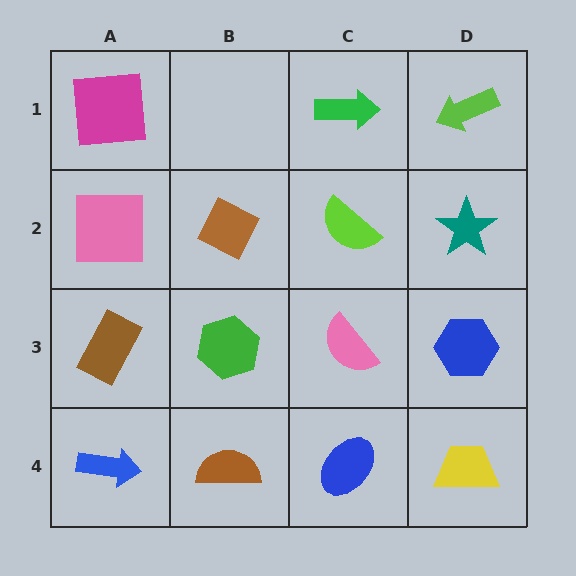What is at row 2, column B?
A brown diamond.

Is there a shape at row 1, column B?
No, that cell is empty.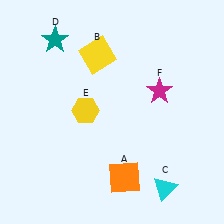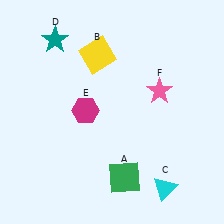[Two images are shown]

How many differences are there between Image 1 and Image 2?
There are 3 differences between the two images.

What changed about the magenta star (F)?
In Image 1, F is magenta. In Image 2, it changed to pink.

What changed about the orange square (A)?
In Image 1, A is orange. In Image 2, it changed to green.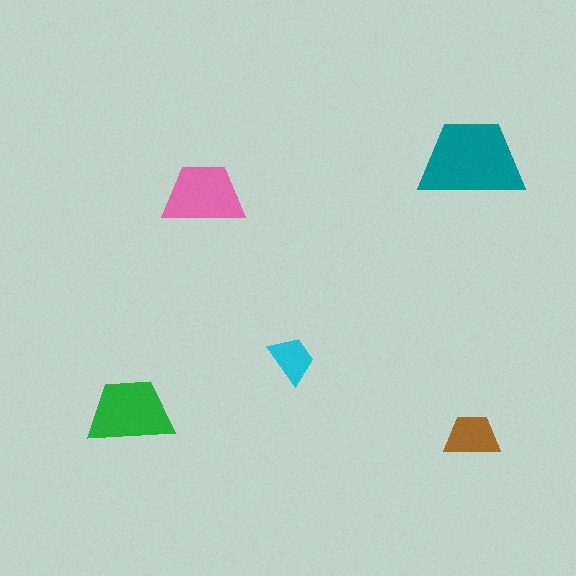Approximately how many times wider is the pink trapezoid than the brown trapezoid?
About 1.5 times wider.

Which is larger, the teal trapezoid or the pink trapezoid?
The teal one.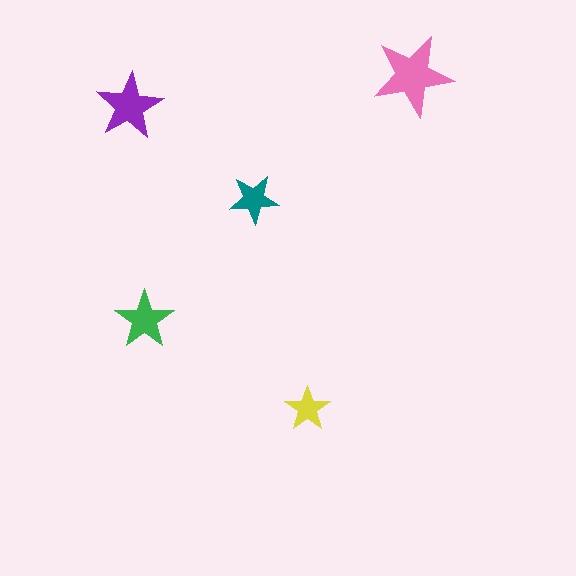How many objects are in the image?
There are 5 objects in the image.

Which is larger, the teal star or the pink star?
The pink one.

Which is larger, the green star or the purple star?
The purple one.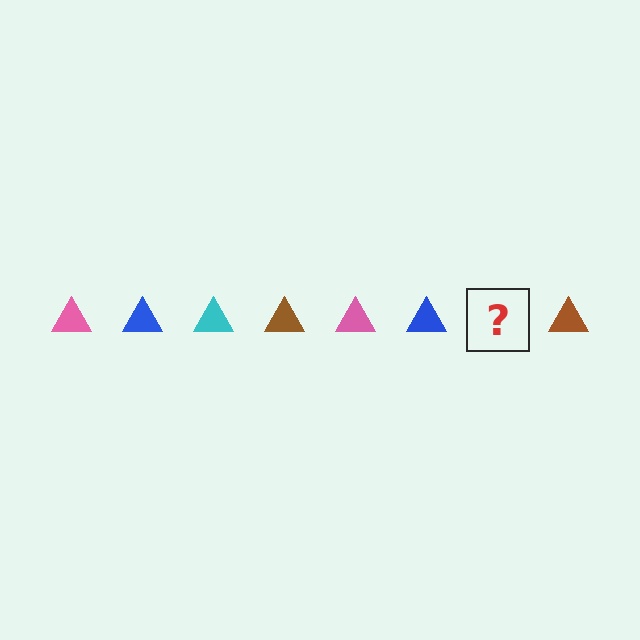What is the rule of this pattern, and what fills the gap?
The rule is that the pattern cycles through pink, blue, cyan, brown triangles. The gap should be filled with a cyan triangle.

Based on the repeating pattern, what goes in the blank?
The blank should be a cyan triangle.